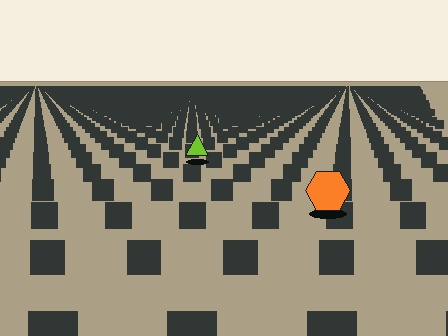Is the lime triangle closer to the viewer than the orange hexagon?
No. The orange hexagon is closer — you can tell from the texture gradient: the ground texture is coarser near it.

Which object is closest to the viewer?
The orange hexagon is closest. The texture marks near it are larger and more spread out.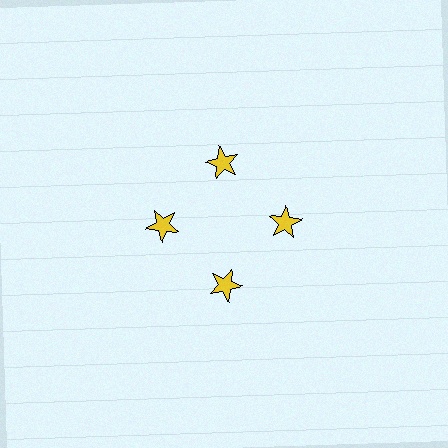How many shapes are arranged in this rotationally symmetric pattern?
There are 4 shapes, arranged in 4 groups of 1.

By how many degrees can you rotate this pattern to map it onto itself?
The pattern maps onto itself every 90 degrees of rotation.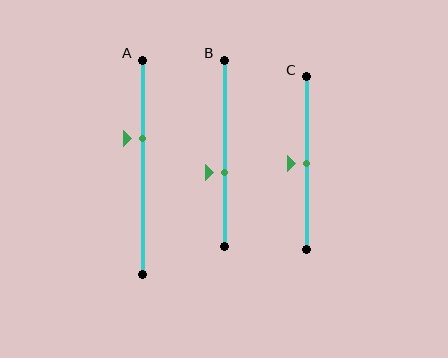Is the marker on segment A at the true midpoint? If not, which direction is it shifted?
No, the marker on segment A is shifted upward by about 13% of the segment length.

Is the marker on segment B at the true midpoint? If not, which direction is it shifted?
No, the marker on segment B is shifted downward by about 10% of the segment length.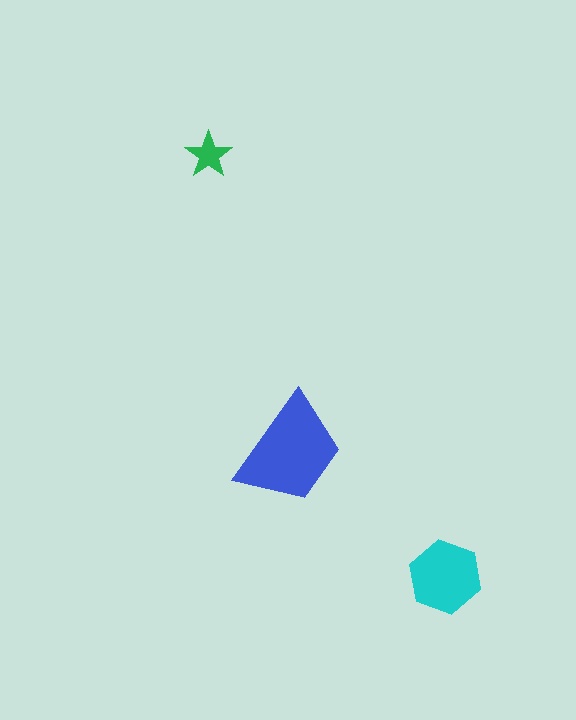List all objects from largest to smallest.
The blue trapezoid, the cyan hexagon, the green star.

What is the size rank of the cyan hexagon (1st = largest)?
2nd.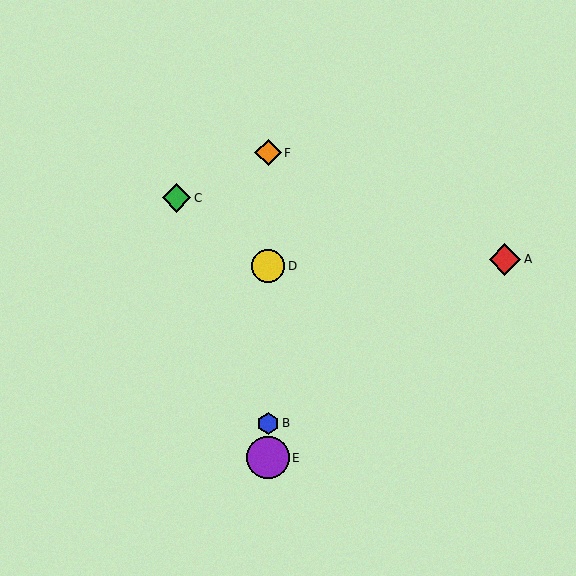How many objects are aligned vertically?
4 objects (B, D, E, F) are aligned vertically.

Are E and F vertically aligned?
Yes, both are at x≈268.